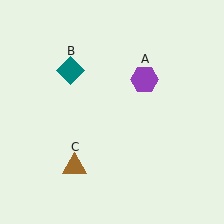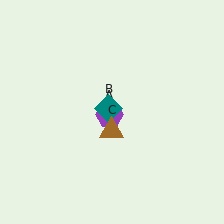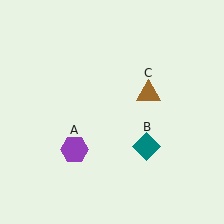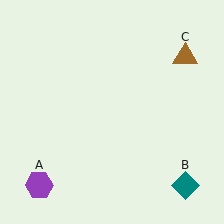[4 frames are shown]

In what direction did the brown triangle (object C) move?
The brown triangle (object C) moved up and to the right.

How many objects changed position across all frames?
3 objects changed position: purple hexagon (object A), teal diamond (object B), brown triangle (object C).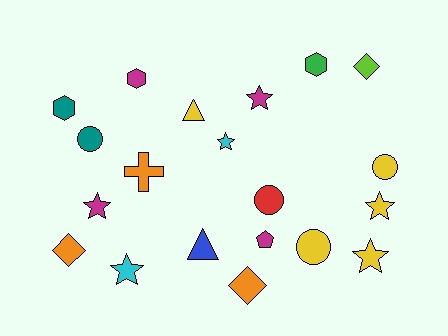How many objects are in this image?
There are 20 objects.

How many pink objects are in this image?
There are no pink objects.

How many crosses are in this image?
There is 1 cross.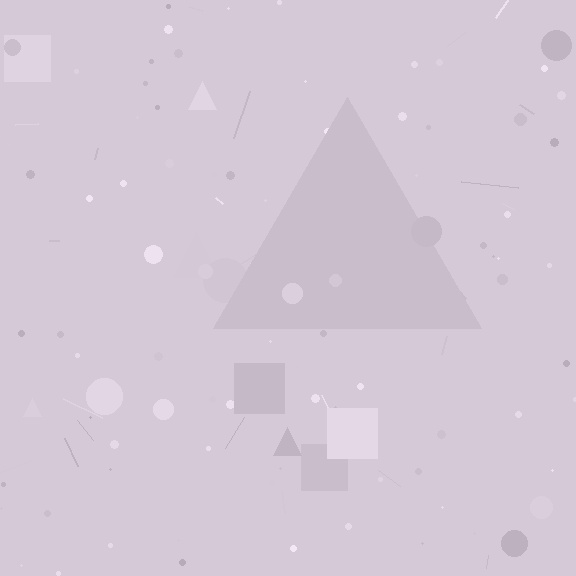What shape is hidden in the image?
A triangle is hidden in the image.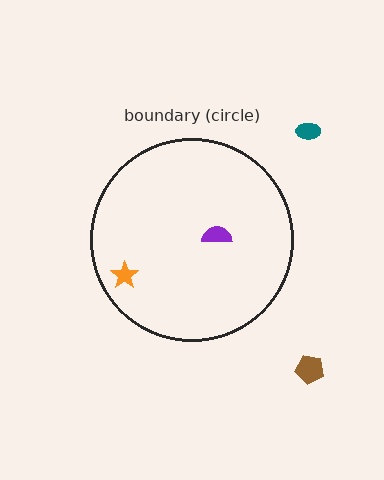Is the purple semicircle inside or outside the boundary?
Inside.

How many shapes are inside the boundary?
2 inside, 2 outside.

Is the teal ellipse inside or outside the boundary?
Outside.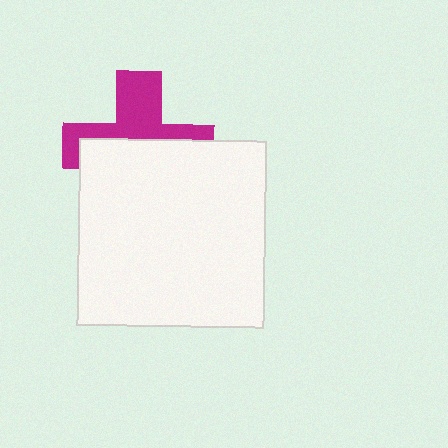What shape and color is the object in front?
The object in front is a white square.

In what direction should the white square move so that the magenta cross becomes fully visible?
The white square should move down. That is the shortest direction to clear the overlap and leave the magenta cross fully visible.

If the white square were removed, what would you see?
You would see the complete magenta cross.